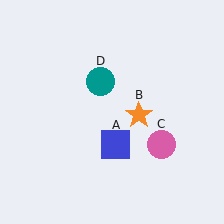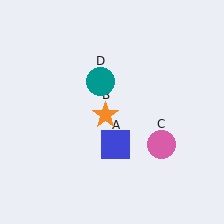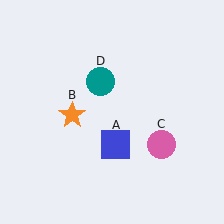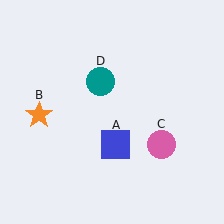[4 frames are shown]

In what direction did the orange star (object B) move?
The orange star (object B) moved left.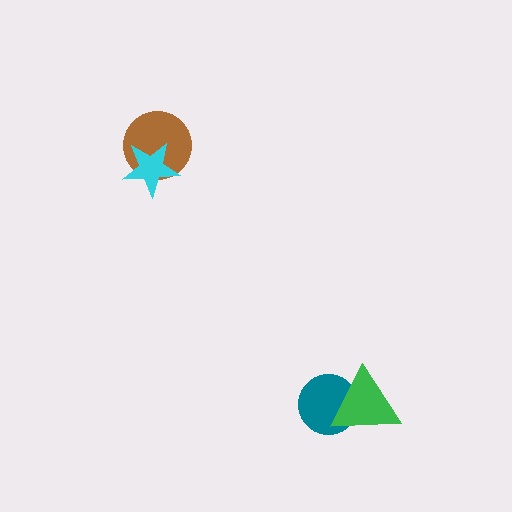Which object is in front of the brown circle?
The cyan star is in front of the brown circle.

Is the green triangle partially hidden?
No, no other shape covers it.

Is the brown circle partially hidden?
Yes, it is partially covered by another shape.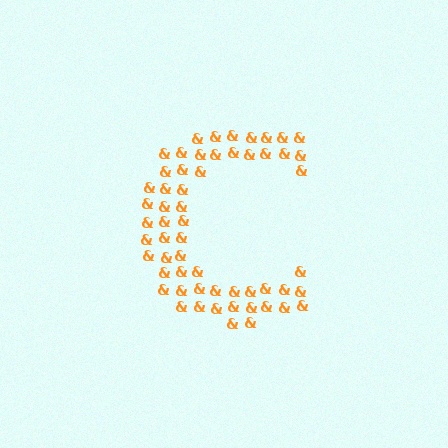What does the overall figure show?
The overall figure shows the letter C.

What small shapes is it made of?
It is made of small ampersands.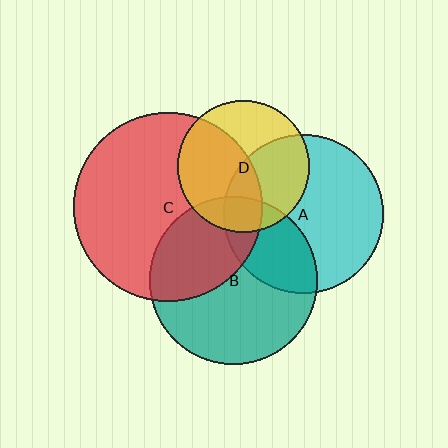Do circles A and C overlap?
Yes.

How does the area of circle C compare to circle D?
Approximately 2.1 times.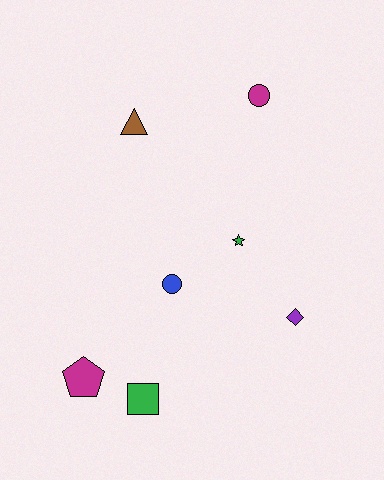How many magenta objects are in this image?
There are 2 magenta objects.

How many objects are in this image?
There are 7 objects.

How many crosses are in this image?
There are no crosses.